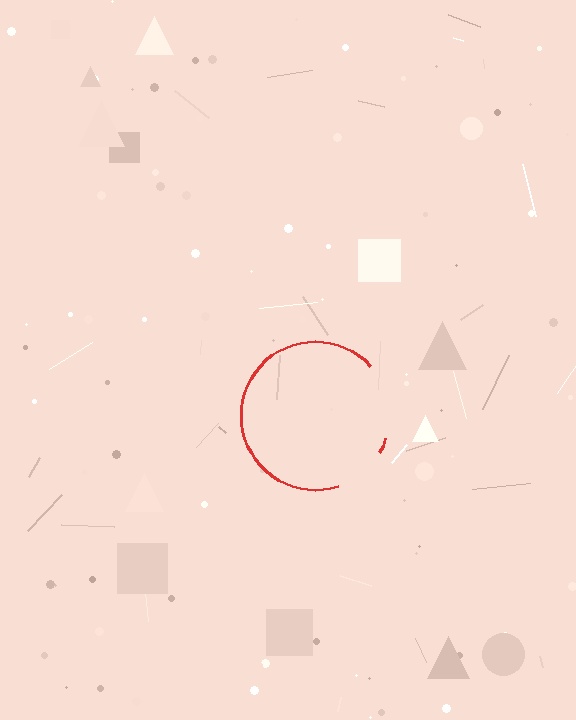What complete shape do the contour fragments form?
The contour fragments form a circle.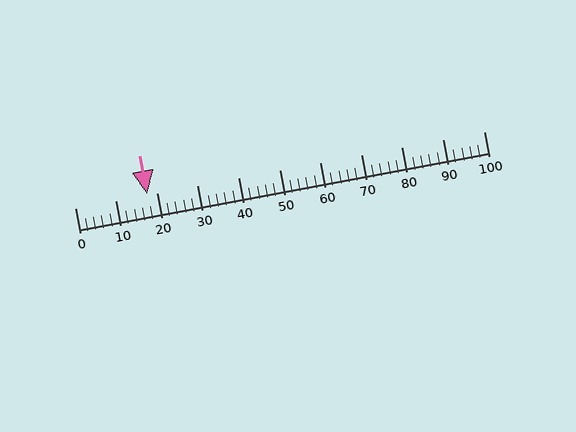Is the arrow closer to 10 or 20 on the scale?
The arrow is closer to 20.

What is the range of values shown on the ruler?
The ruler shows values from 0 to 100.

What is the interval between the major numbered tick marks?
The major tick marks are spaced 10 units apart.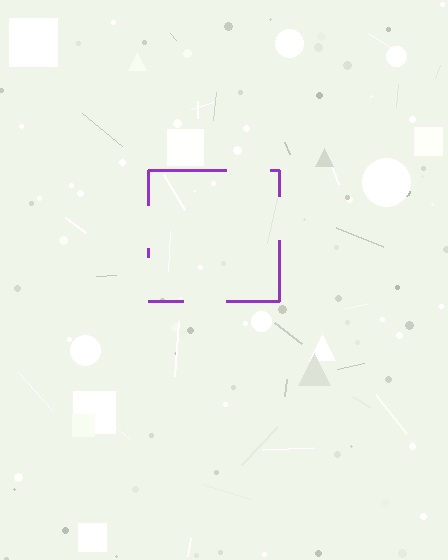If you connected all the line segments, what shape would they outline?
They would outline a square.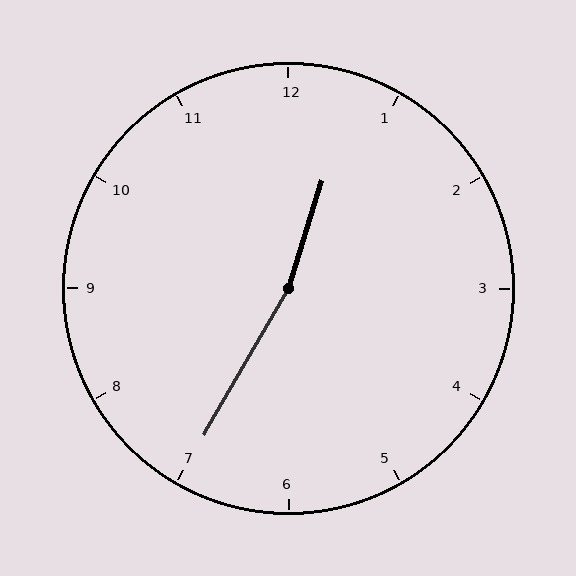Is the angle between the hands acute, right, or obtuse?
It is obtuse.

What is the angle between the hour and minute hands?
Approximately 168 degrees.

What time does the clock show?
12:35.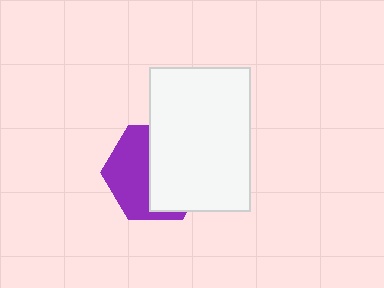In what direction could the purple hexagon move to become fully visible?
The purple hexagon could move left. That would shift it out from behind the white rectangle entirely.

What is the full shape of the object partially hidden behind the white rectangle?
The partially hidden object is a purple hexagon.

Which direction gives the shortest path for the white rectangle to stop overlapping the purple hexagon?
Moving right gives the shortest separation.